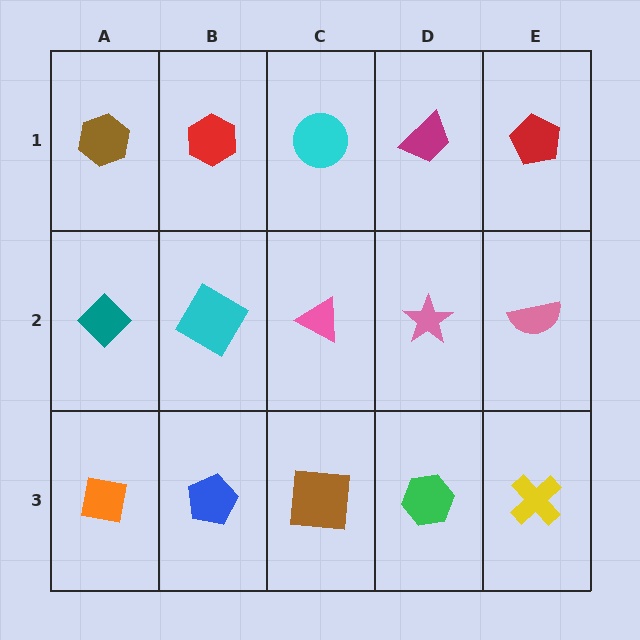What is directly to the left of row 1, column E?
A magenta trapezoid.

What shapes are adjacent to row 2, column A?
A brown hexagon (row 1, column A), an orange square (row 3, column A), a cyan diamond (row 2, column B).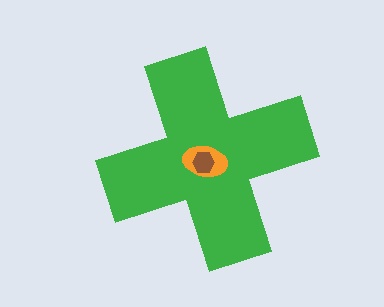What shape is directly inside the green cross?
The orange ellipse.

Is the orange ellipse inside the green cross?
Yes.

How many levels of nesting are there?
3.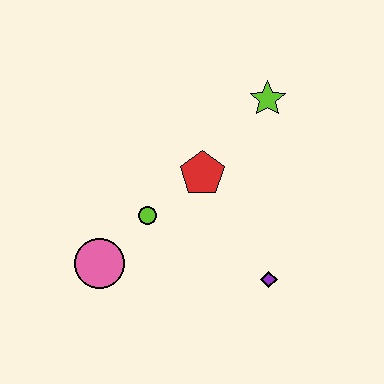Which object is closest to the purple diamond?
The red pentagon is closest to the purple diamond.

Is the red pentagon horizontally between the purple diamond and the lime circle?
Yes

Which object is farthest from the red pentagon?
The pink circle is farthest from the red pentagon.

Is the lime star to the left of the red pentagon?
No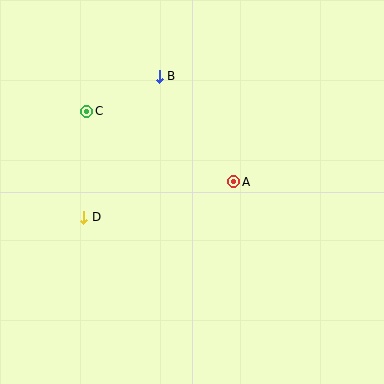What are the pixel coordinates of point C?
Point C is at (87, 111).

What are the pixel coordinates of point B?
Point B is at (159, 76).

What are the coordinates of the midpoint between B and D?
The midpoint between B and D is at (121, 147).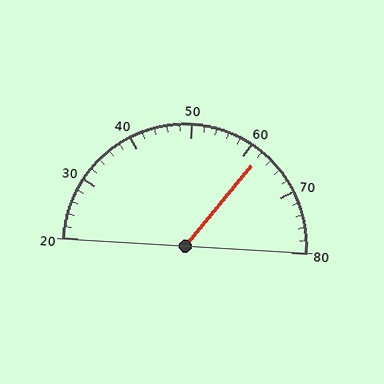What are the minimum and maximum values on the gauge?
The gauge ranges from 20 to 80.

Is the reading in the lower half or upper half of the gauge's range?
The reading is in the upper half of the range (20 to 80).